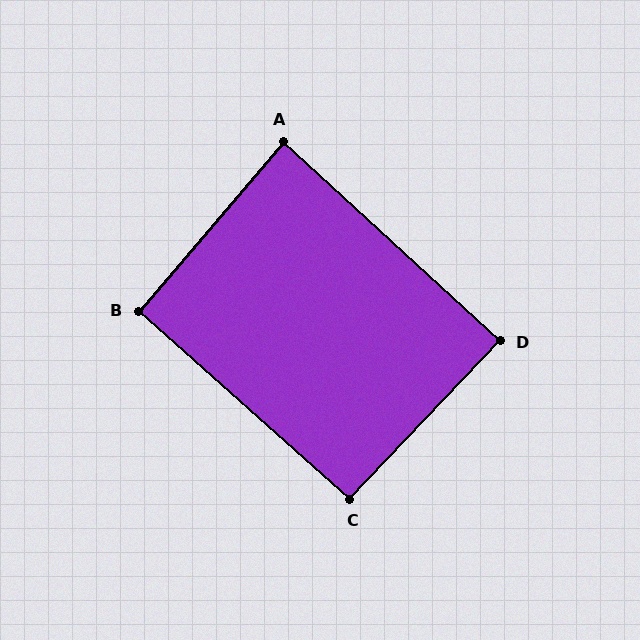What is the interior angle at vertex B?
Approximately 91 degrees (approximately right).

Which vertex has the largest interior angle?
C, at approximately 92 degrees.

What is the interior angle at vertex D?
Approximately 89 degrees (approximately right).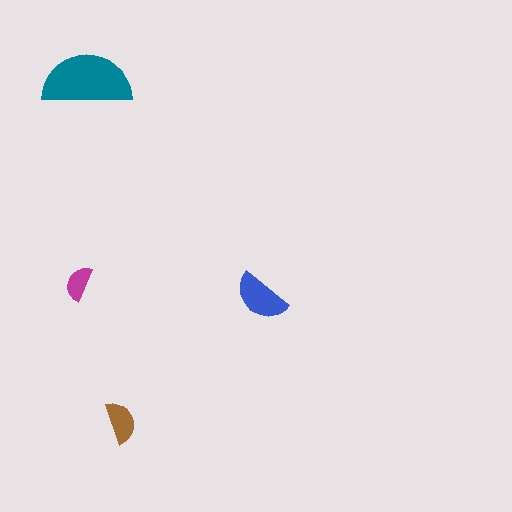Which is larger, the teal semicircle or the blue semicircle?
The teal one.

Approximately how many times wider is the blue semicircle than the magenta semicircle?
About 1.5 times wider.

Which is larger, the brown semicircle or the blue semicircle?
The blue one.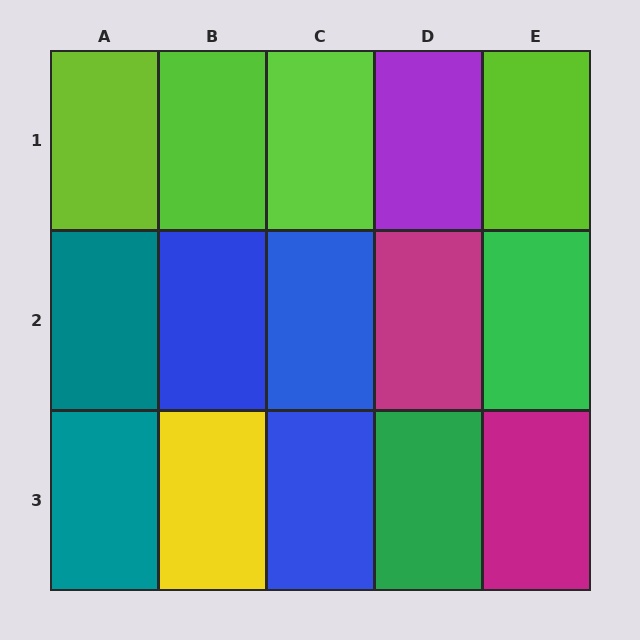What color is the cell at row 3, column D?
Green.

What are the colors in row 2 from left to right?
Teal, blue, blue, magenta, green.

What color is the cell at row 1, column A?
Lime.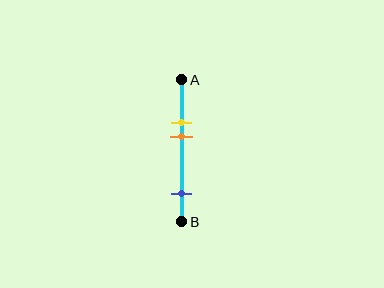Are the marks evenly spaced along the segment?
No, the marks are not evenly spaced.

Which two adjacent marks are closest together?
The yellow and orange marks are the closest adjacent pair.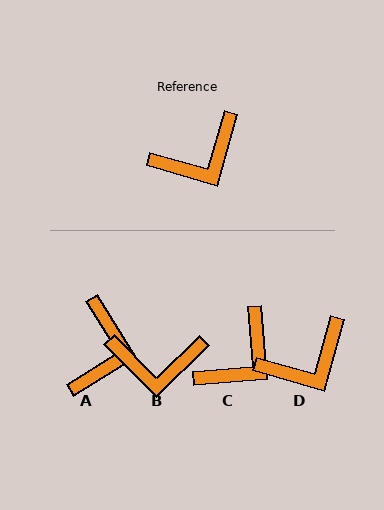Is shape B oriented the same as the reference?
No, it is off by about 29 degrees.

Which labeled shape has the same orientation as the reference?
D.